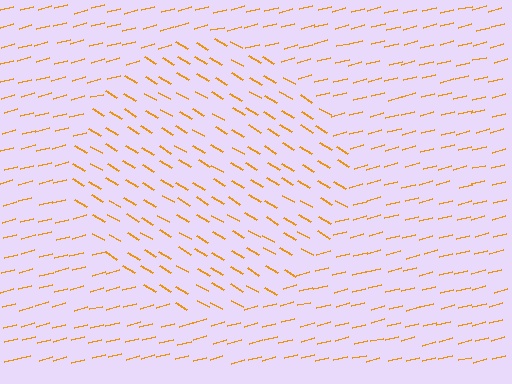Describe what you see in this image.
The image is filled with small orange line segments. A circle region in the image has lines oriented differently from the surrounding lines, creating a visible texture boundary.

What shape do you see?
I see a circle.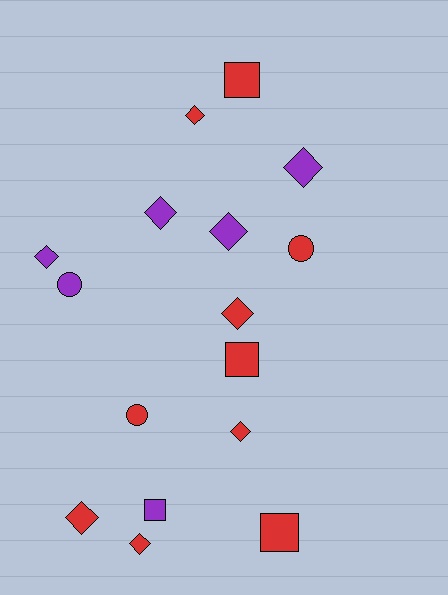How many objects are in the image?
There are 16 objects.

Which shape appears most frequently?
Diamond, with 9 objects.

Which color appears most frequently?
Red, with 10 objects.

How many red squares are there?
There are 3 red squares.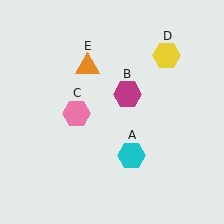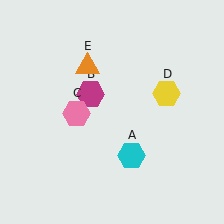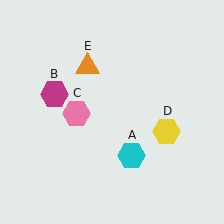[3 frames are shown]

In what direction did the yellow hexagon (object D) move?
The yellow hexagon (object D) moved down.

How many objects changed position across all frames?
2 objects changed position: magenta hexagon (object B), yellow hexagon (object D).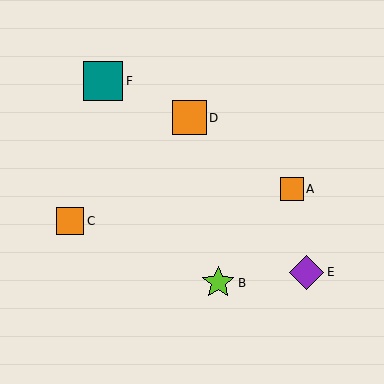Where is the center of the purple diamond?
The center of the purple diamond is at (307, 272).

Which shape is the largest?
The teal square (labeled F) is the largest.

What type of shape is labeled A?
Shape A is an orange square.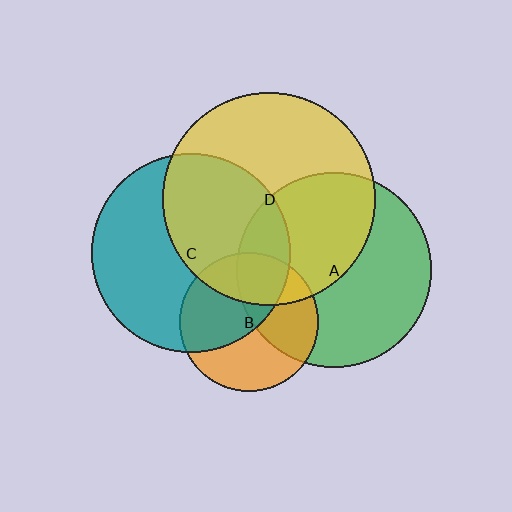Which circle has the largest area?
Circle D (yellow).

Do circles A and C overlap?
Yes.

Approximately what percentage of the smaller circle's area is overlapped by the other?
Approximately 15%.